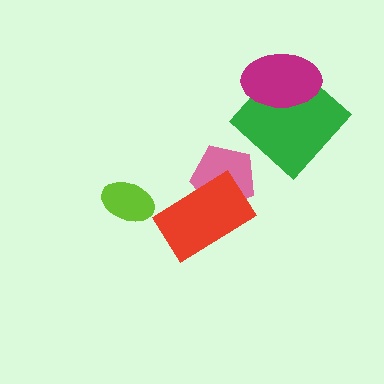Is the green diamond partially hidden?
Yes, it is partially covered by another shape.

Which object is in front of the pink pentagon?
The red rectangle is in front of the pink pentagon.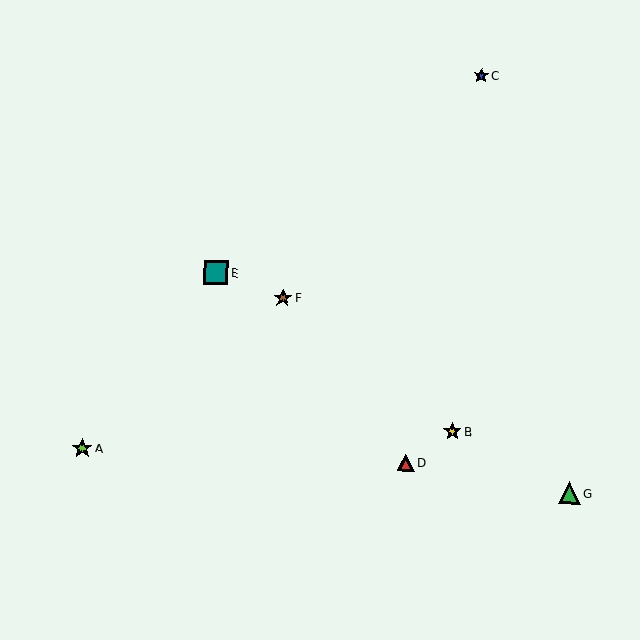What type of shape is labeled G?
Shape G is a green triangle.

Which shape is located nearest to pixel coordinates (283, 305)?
The brown star (labeled F) at (283, 298) is nearest to that location.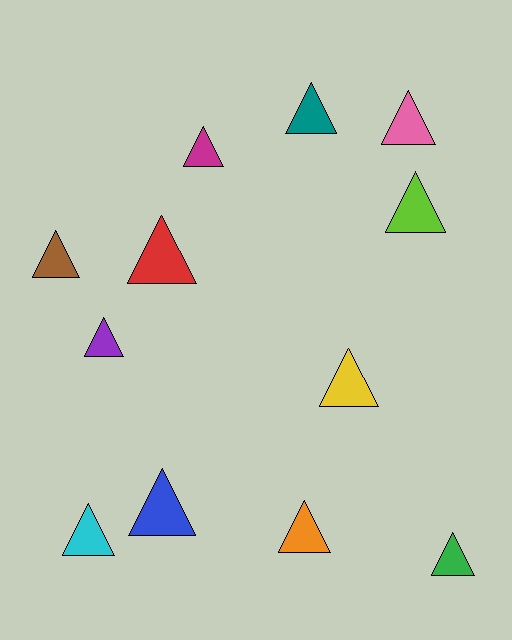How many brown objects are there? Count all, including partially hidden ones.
There is 1 brown object.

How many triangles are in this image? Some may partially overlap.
There are 12 triangles.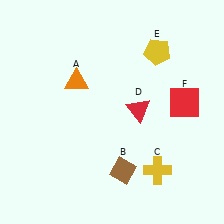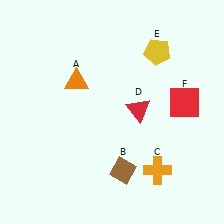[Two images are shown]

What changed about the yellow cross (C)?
In Image 1, C is yellow. In Image 2, it changed to orange.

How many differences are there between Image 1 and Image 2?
There is 1 difference between the two images.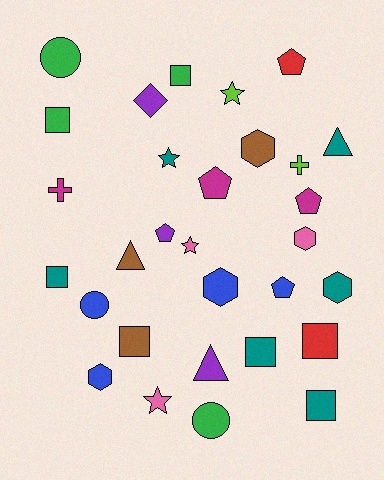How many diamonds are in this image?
There is 1 diamond.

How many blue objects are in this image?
There are 4 blue objects.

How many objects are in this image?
There are 30 objects.